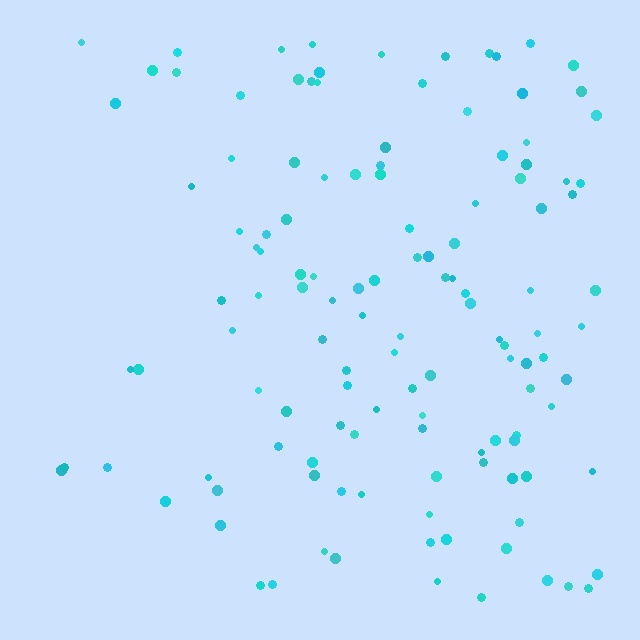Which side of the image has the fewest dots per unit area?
The left.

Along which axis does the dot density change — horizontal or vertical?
Horizontal.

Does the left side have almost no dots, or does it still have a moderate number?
Still a moderate number, just noticeably fewer than the right.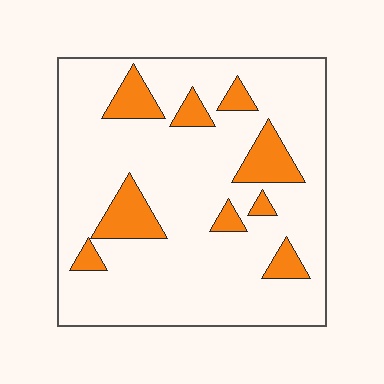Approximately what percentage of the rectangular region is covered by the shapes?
Approximately 15%.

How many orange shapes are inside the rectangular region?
9.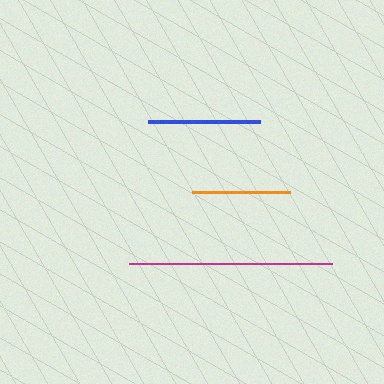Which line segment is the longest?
The magenta line is the longest at approximately 203 pixels.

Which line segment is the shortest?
The orange line is the shortest at approximately 97 pixels.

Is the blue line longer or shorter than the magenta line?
The magenta line is longer than the blue line.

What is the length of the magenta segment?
The magenta segment is approximately 203 pixels long.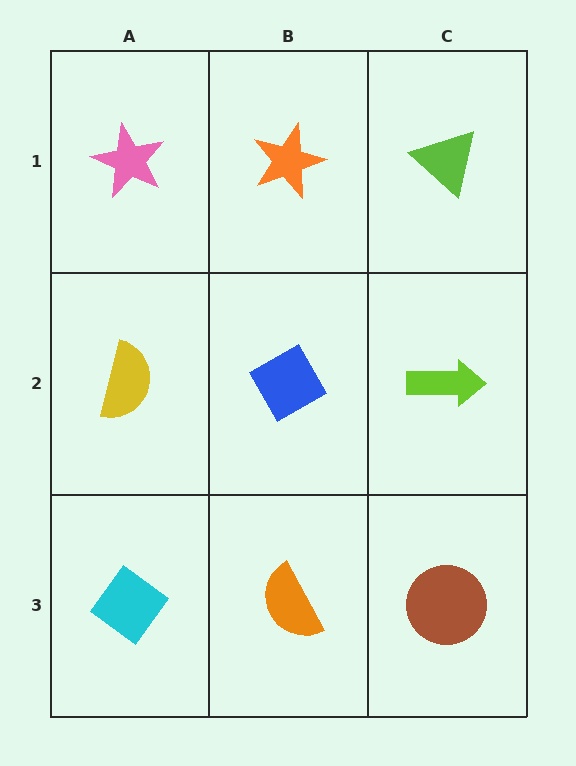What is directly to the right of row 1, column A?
An orange star.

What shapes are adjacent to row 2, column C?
A lime triangle (row 1, column C), a brown circle (row 3, column C), a blue diamond (row 2, column B).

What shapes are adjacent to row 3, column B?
A blue diamond (row 2, column B), a cyan diamond (row 3, column A), a brown circle (row 3, column C).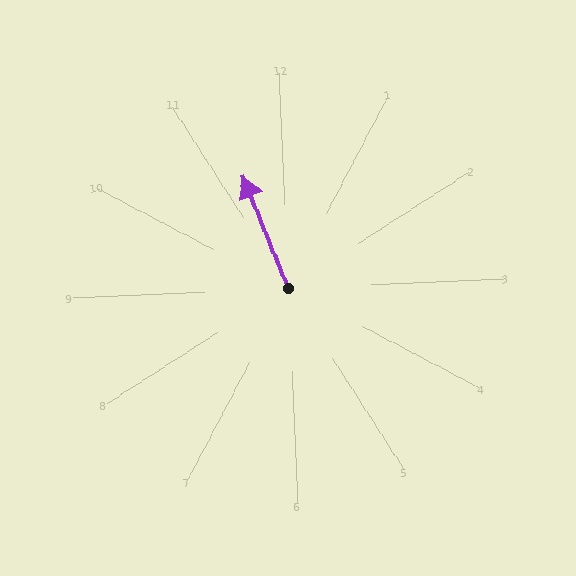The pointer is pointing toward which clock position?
Roughly 11 o'clock.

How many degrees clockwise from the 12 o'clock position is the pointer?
Approximately 341 degrees.